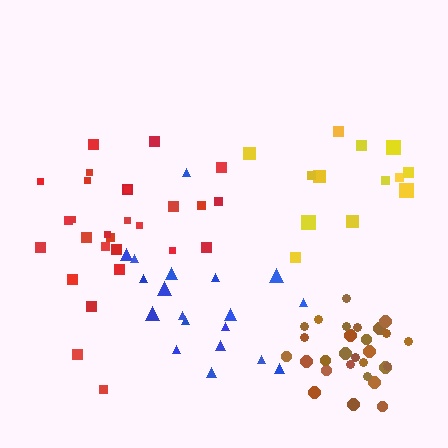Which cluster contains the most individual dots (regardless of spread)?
Red (29).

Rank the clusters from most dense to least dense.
brown, red, blue, yellow.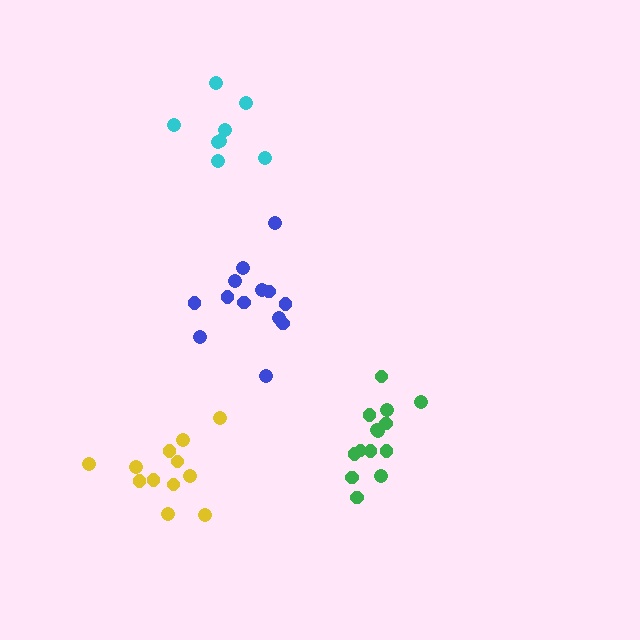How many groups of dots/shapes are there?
There are 4 groups.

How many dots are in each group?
Group 1: 14 dots, Group 2: 8 dots, Group 3: 12 dots, Group 4: 13 dots (47 total).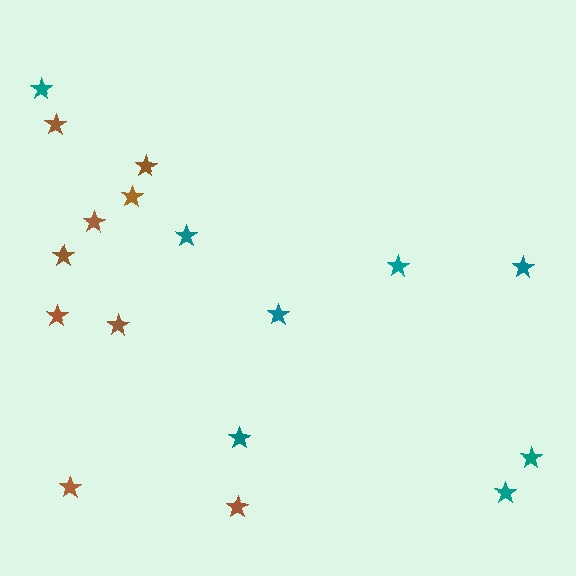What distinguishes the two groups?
There are 2 groups: one group of brown stars (9) and one group of teal stars (8).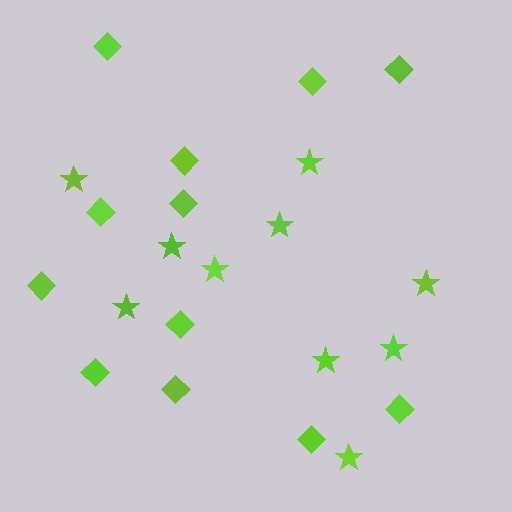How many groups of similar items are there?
There are 2 groups: one group of stars (10) and one group of diamonds (12).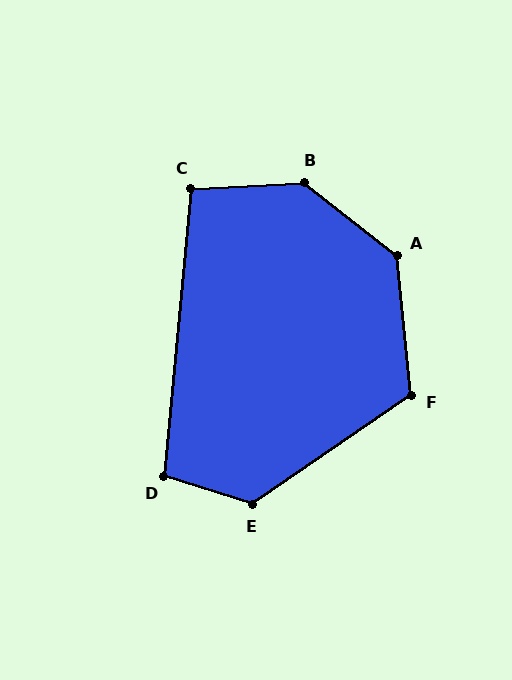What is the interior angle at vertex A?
Approximately 134 degrees (obtuse).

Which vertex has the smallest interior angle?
C, at approximately 99 degrees.